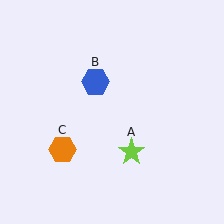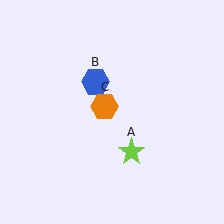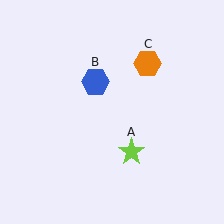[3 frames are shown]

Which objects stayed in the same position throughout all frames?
Lime star (object A) and blue hexagon (object B) remained stationary.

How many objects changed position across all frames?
1 object changed position: orange hexagon (object C).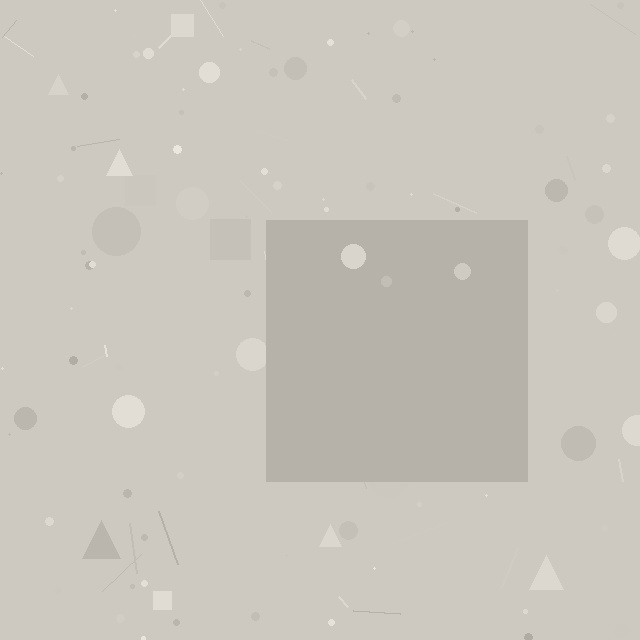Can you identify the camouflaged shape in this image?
The camouflaged shape is a square.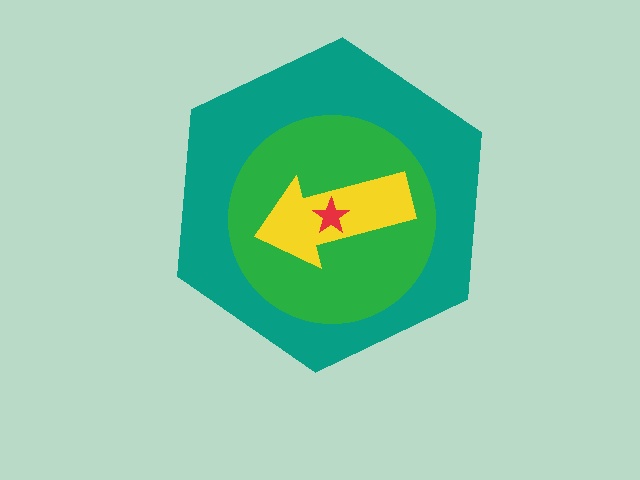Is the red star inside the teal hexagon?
Yes.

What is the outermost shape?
The teal hexagon.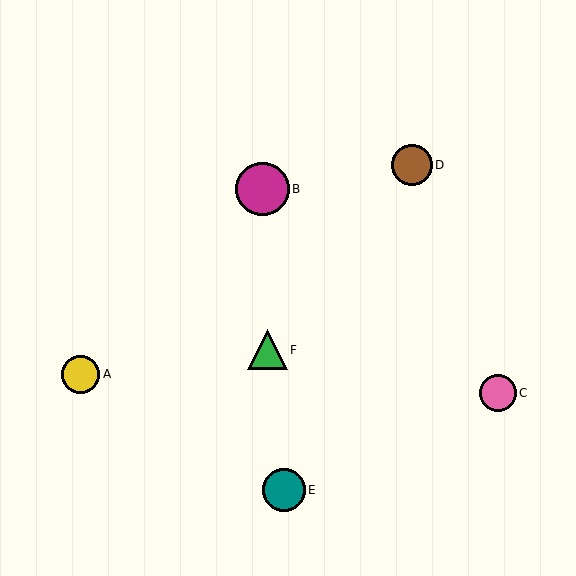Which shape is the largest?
The magenta circle (labeled B) is the largest.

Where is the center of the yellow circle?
The center of the yellow circle is at (80, 374).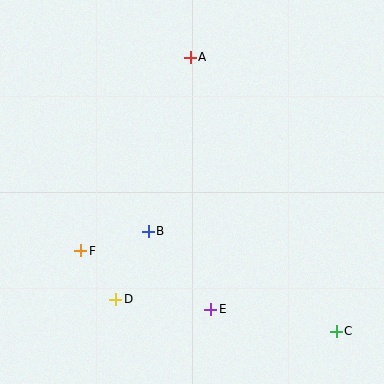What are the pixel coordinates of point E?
Point E is at (211, 309).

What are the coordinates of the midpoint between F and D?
The midpoint between F and D is at (98, 275).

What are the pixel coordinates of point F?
Point F is at (81, 251).